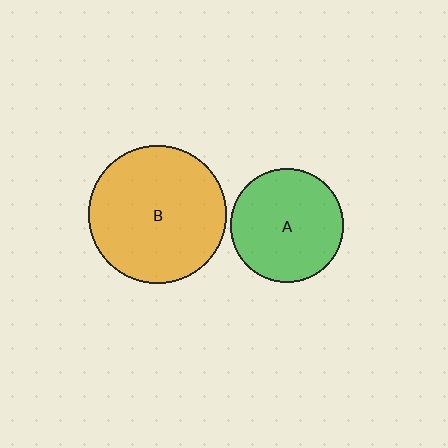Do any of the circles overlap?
No, none of the circles overlap.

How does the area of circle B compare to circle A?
Approximately 1.5 times.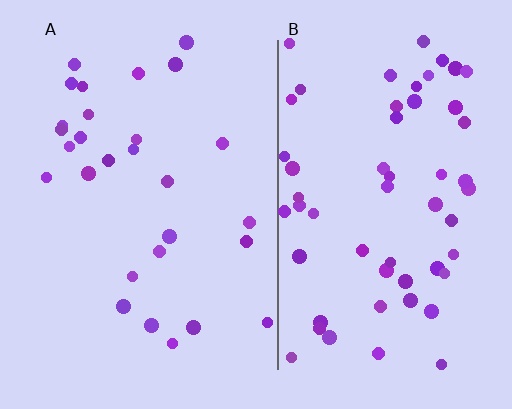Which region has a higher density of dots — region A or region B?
B (the right).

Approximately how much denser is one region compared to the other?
Approximately 2.0× — region B over region A.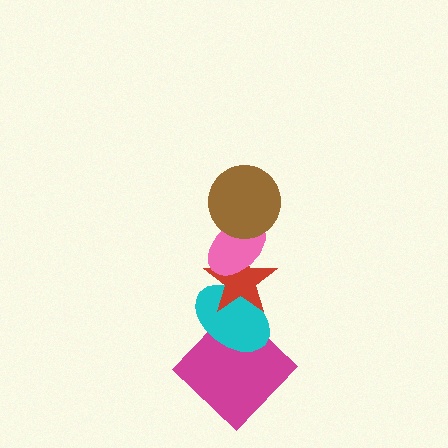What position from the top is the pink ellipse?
The pink ellipse is 2nd from the top.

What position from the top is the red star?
The red star is 3rd from the top.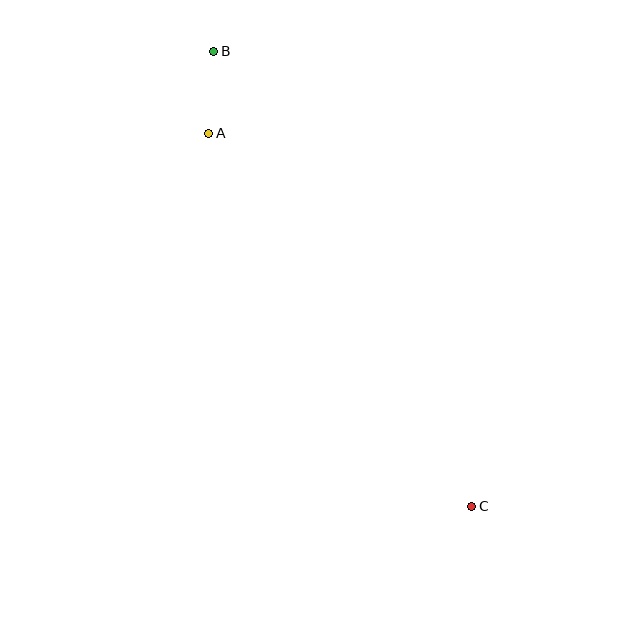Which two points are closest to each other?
Points A and B are closest to each other.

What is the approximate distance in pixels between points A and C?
The distance between A and C is approximately 456 pixels.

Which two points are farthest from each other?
Points B and C are farthest from each other.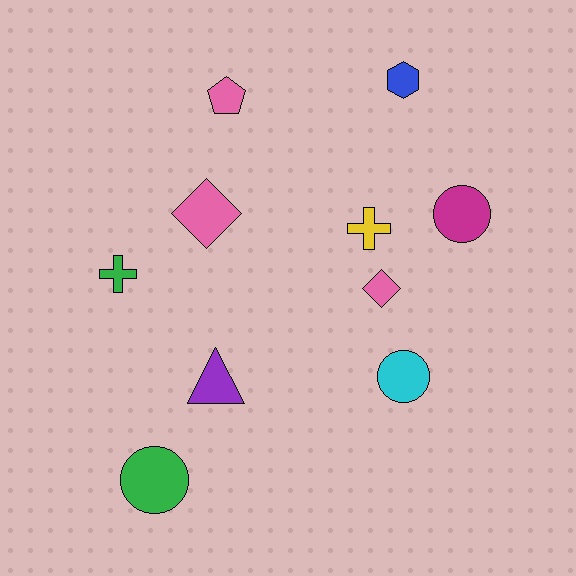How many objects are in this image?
There are 10 objects.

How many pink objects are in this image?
There are 3 pink objects.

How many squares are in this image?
There are no squares.